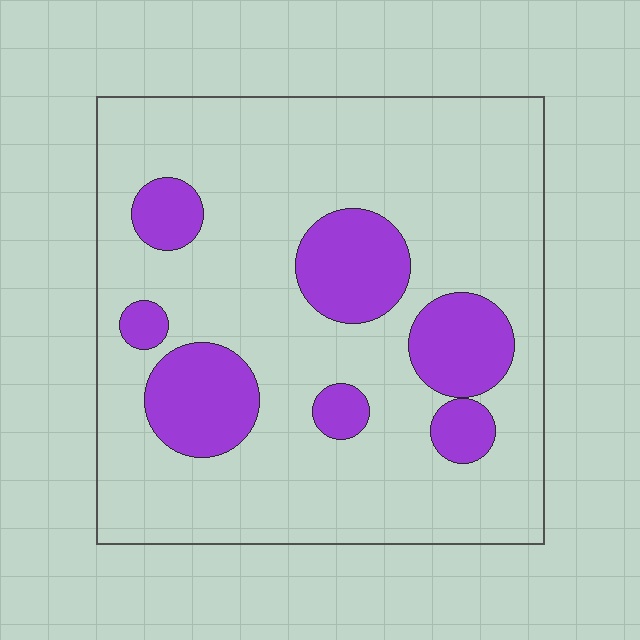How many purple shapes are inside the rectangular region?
7.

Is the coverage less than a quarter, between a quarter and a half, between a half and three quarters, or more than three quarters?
Less than a quarter.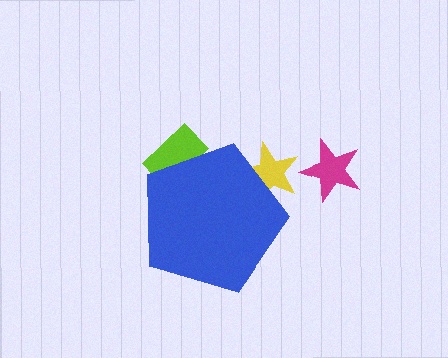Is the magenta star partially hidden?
No, the magenta star is fully visible.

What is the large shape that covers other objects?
A blue pentagon.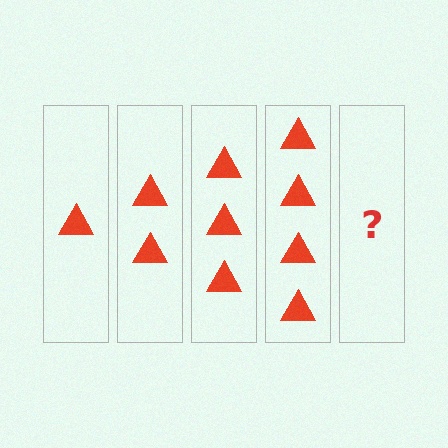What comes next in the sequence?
The next element should be 5 triangles.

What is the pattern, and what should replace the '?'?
The pattern is that each step adds one more triangle. The '?' should be 5 triangles.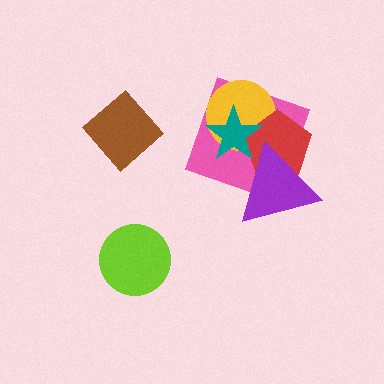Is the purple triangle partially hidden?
Yes, it is partially covered by another shape.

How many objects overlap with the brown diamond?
0 objects overlap with the brown diamond.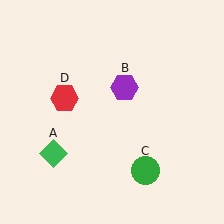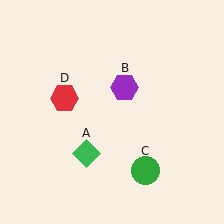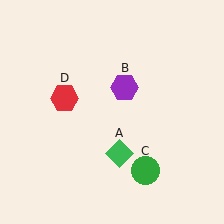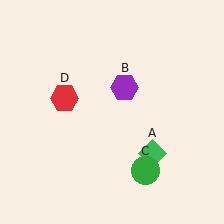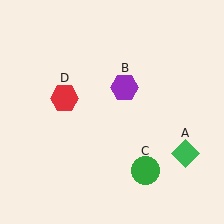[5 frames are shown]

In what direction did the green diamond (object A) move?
The green diamond (object A) moved right.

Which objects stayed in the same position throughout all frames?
Purple hexagon (object B) and green circle (object C) and red hexagon (object D) remained stationary.